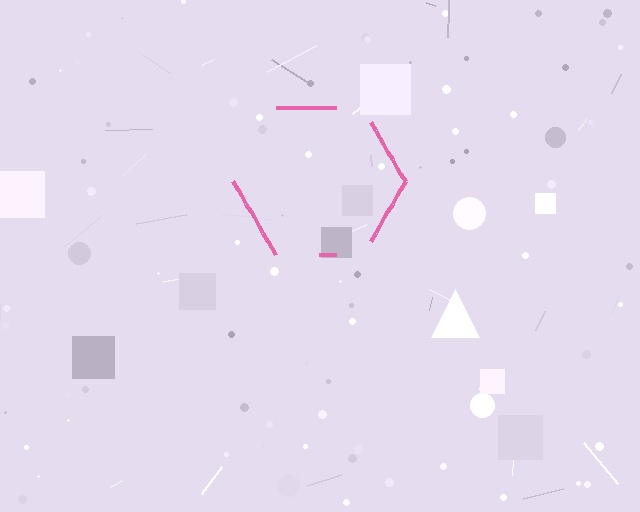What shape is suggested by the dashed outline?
The dashed outline suggests a hexagon.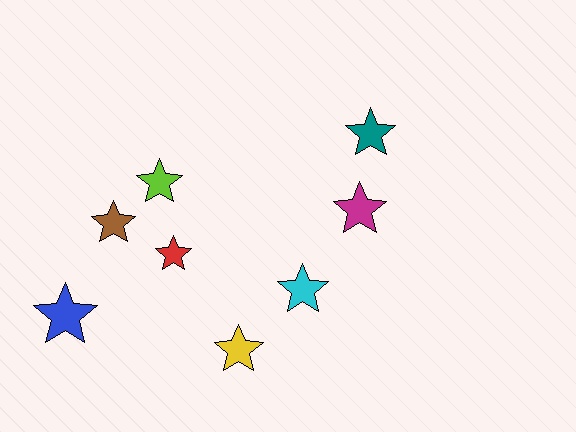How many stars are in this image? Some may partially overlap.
There are 8 stars.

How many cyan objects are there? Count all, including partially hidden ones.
There is 1 cyan object.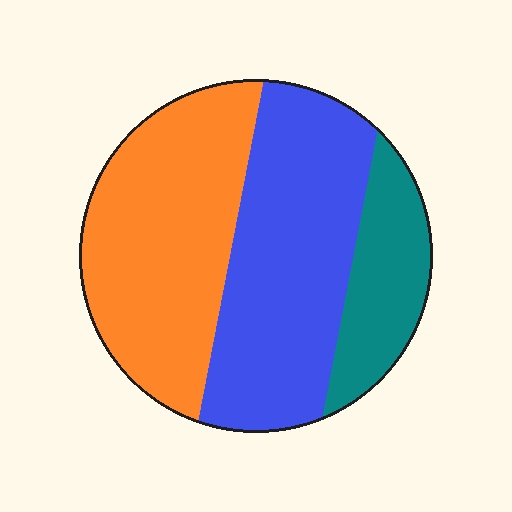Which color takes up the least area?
Teal, at roughly 15%.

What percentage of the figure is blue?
Blue takes up between a third and a half of the figure.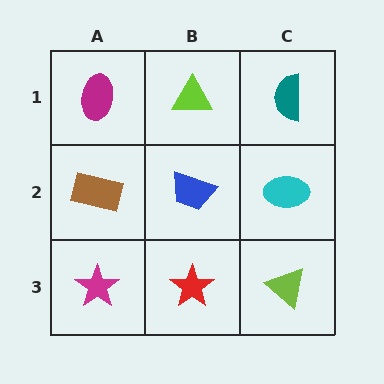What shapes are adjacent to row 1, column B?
A blue trapezoid (row 2, column B), a magenta ellipse (row 1, column A), a teal semicircle (row 1, column C).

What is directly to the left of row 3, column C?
A red star.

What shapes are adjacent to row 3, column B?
A blue trapezoid (row 2, column B), a magenta star (row 3, column A), a lime triangle (row 3, column C).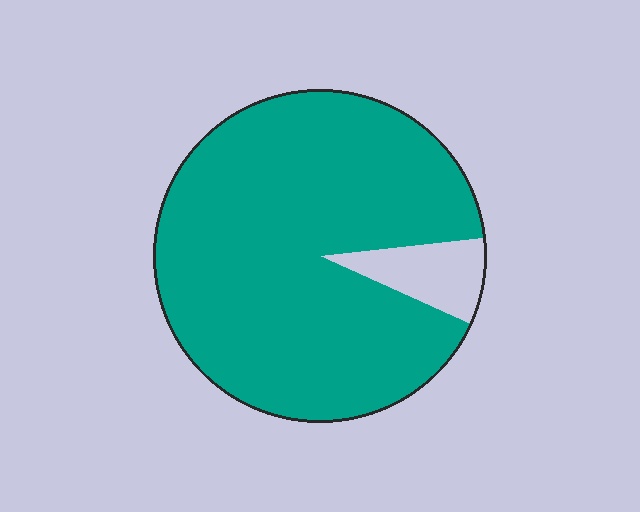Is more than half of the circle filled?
Yes.